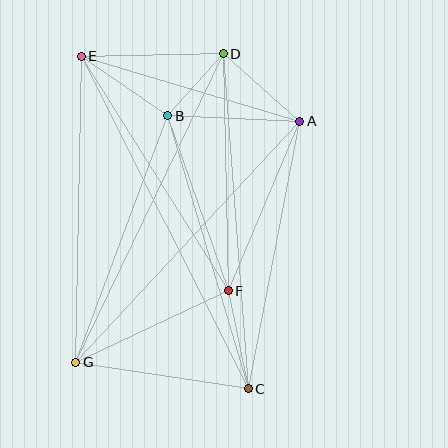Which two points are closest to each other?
Points B and D are closest to each other.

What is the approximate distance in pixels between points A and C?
The distance between A and C is approximately 272 pixels.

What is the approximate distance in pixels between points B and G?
The distance between B and G is approximately 263 pixels.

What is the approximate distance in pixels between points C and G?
The distance between C and G is approximately 174 pixels.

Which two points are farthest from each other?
Points C and E are farthest from each other.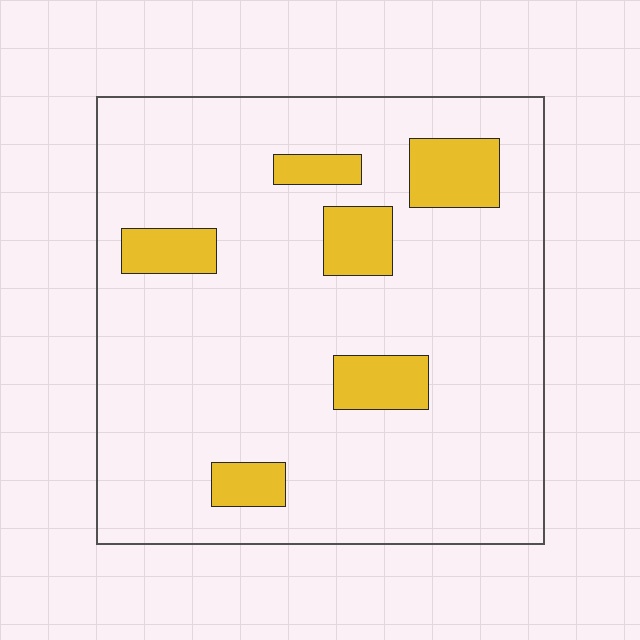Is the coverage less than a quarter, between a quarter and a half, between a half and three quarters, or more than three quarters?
Less than a quarter.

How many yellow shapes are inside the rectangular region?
6.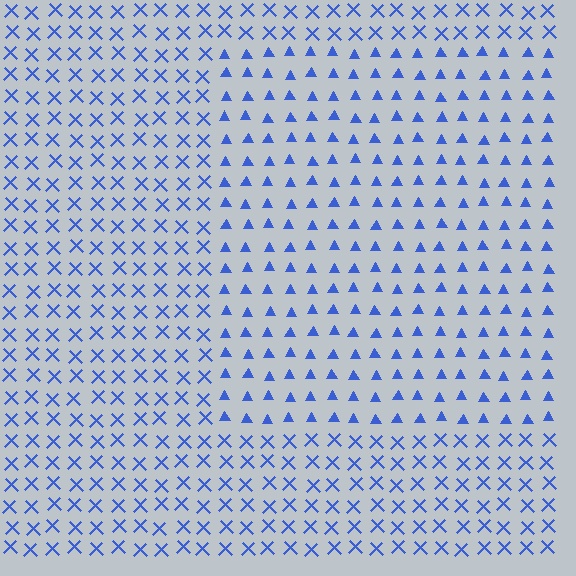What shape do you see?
I see a rectangle.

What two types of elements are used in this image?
The image uses triangles inside the rectangle region and X marks outside it.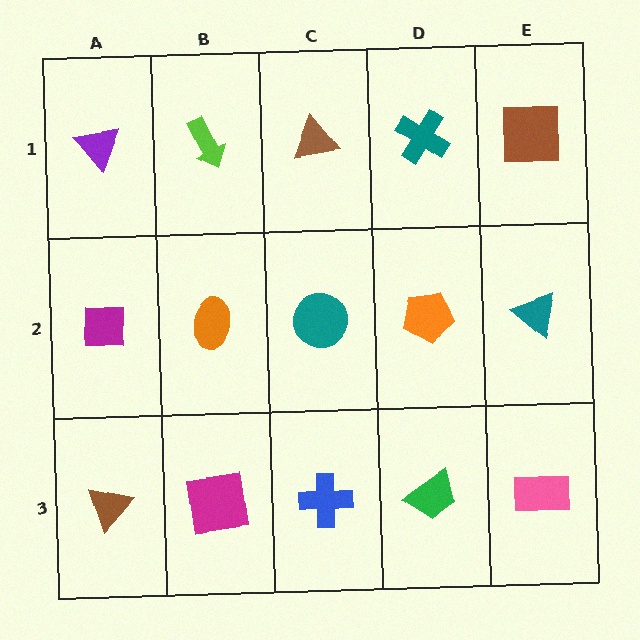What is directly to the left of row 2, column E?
An orange pentagon.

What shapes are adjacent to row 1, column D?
An orange pentagon (row 2, column D), a brown triangle (row 1, column C), a brown square (row 1, column E).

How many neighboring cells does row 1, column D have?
3.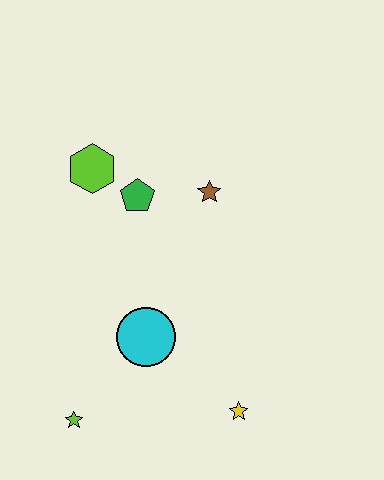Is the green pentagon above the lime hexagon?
No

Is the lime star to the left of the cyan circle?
Yes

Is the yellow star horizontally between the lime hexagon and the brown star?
No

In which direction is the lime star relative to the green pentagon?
The lime star is below the green pentagon.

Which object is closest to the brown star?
The green pentagon is closest to the brown star.